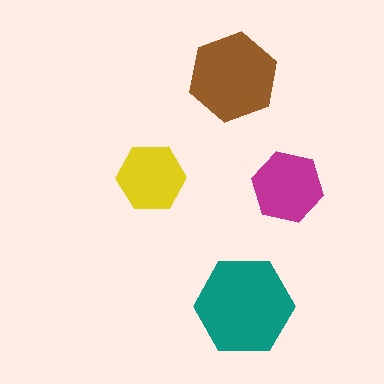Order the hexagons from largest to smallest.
the teal one, the brown one, the magenta one, the yellow one.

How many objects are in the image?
There are 4 objects in the image.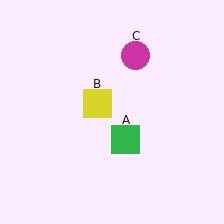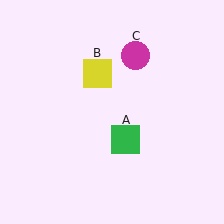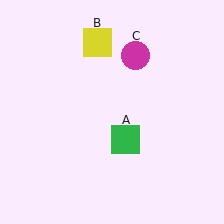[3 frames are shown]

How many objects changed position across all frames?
1 object changed position: yellow square (object B).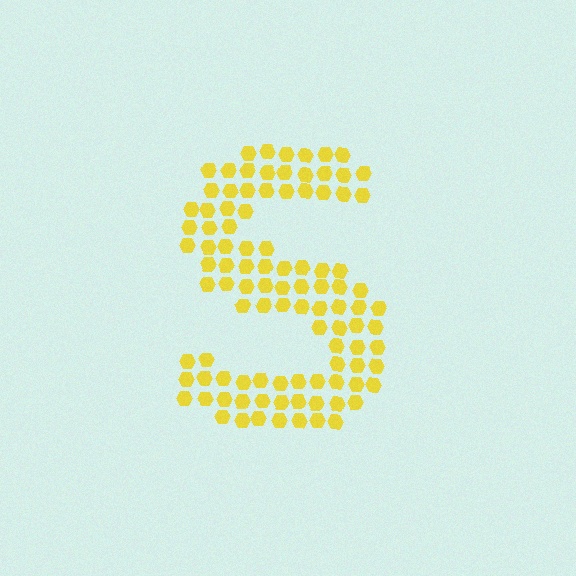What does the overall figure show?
The overall figure shows the letter S.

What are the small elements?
The small elements are hexagons.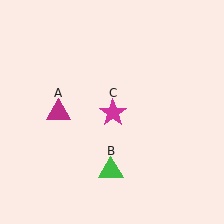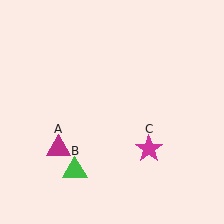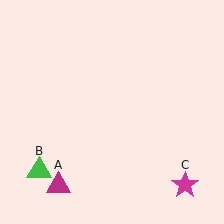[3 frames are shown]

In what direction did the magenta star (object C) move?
The magenta star (object C) moved down and to the right.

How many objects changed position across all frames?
3 objects changed position: magenta triangle (object A), green triangle (object B), magenta star (object C).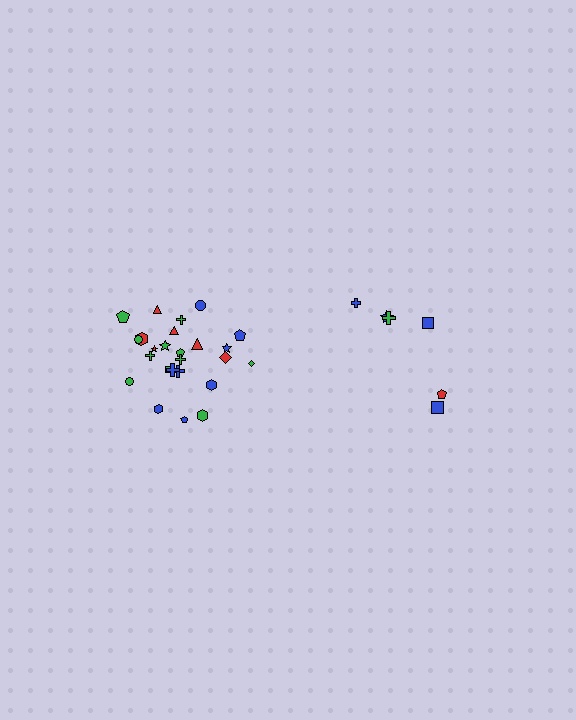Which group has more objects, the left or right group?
The left group.